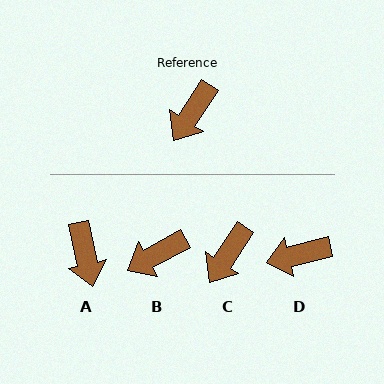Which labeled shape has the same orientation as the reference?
C.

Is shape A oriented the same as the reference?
No, it is off by about 46 degrees.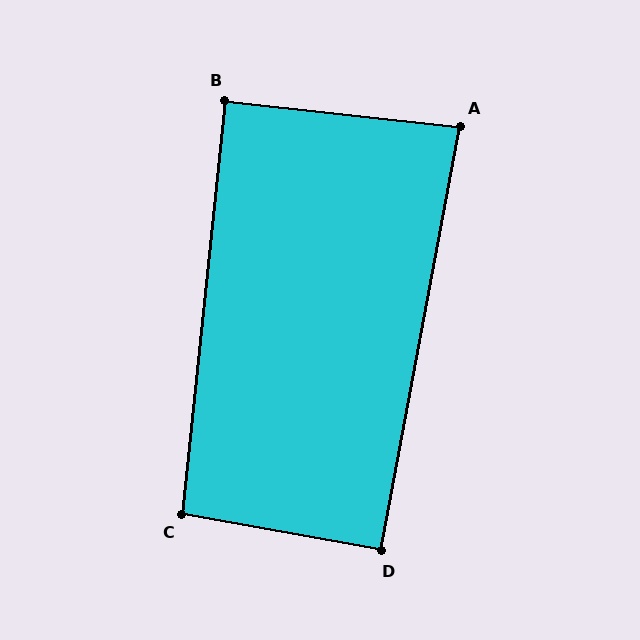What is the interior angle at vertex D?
Approximately 90 degrees (approximately right).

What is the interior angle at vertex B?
Approximately 90 degrees (approximately right).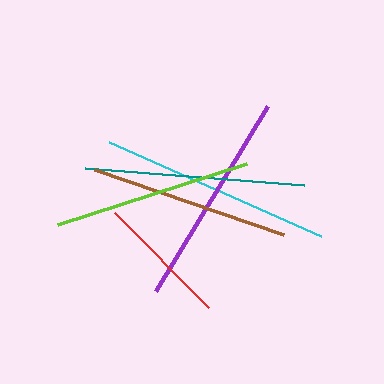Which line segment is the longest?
The cyan line is the longest at approximately 231 pixels.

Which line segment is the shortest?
The red line is the shortest at approximately 133 pixels.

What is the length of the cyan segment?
The cyan segment is approximately 231 pixels long.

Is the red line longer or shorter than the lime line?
The lime line is longer than the red line.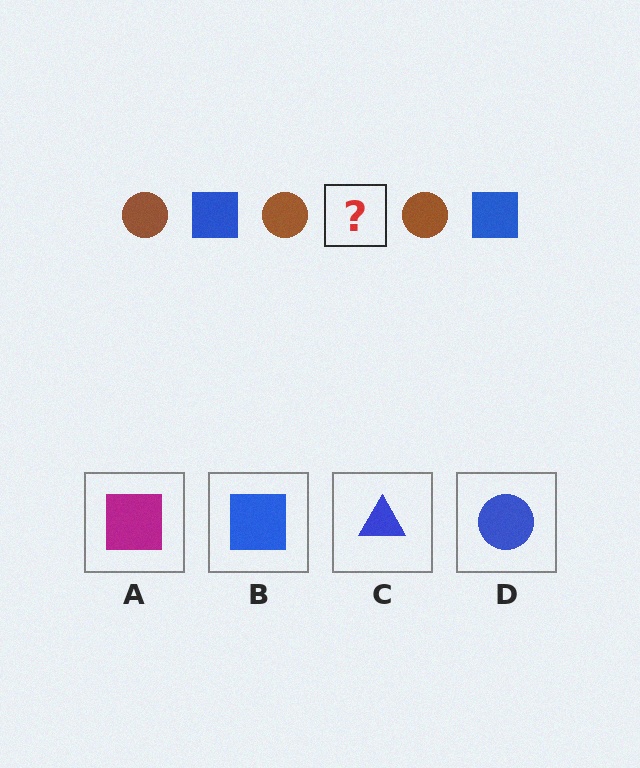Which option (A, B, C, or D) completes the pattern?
B.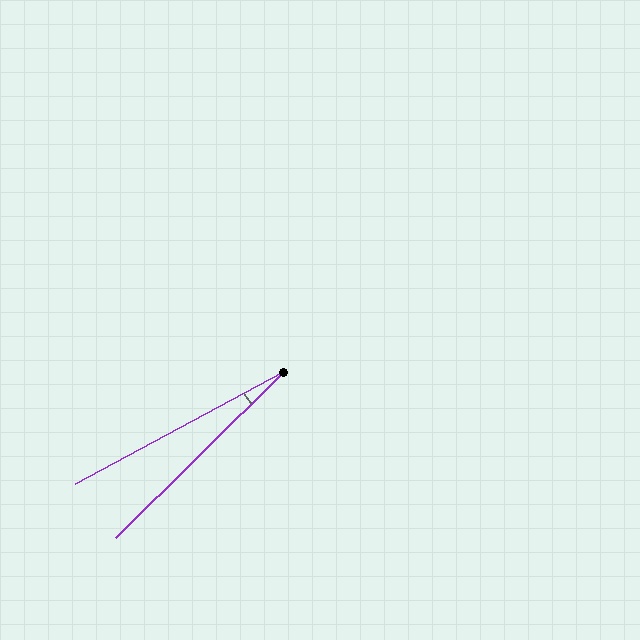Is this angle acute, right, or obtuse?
It is acute.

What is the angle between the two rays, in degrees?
Approximately 16 degrees.